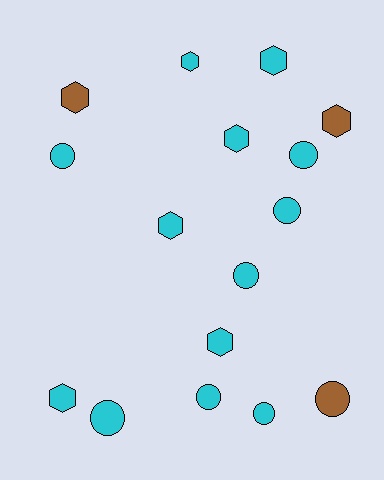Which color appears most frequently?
Cyan, with 13 objects.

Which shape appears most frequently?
Hexagon, with 8 objects.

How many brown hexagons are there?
There are 2 brown hexagons.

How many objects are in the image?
There are 16 objects.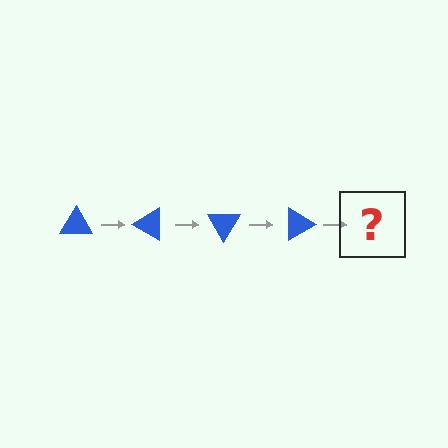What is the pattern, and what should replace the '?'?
The pattern is that the triangle rotates 30 degrees each step. The '?' should be a blue triangle rotated 120 degrees.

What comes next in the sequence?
The next element should be a blue triangle rotated 120 degrees.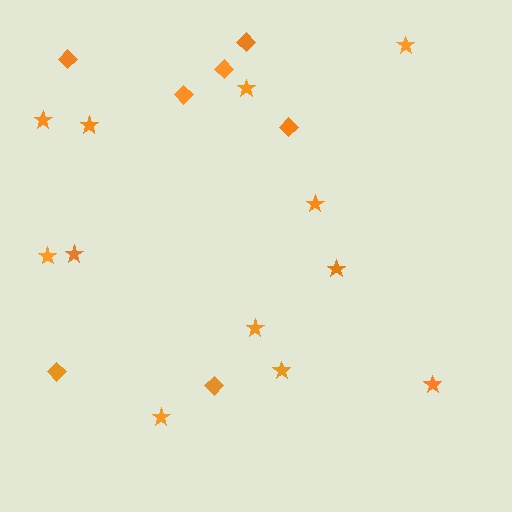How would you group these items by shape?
There are 2 groups: one group of stars (12) and one group of diamonds (7).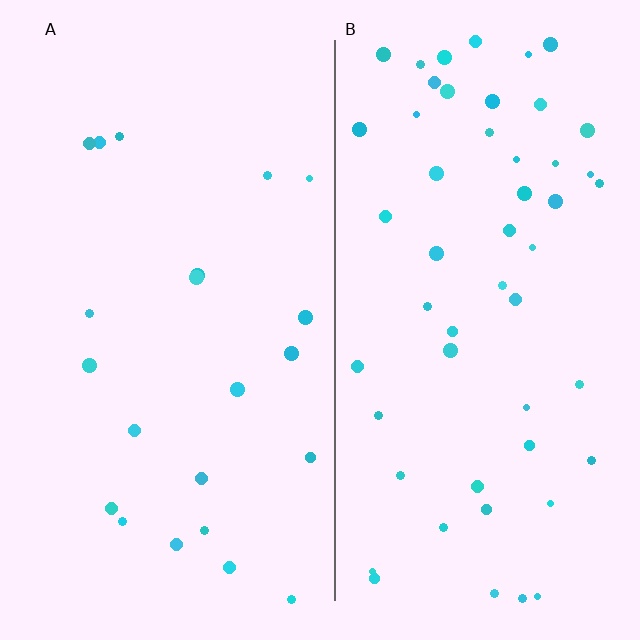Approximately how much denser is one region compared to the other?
Approximately 2.4× — region B over region A.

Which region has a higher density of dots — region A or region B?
B (the right).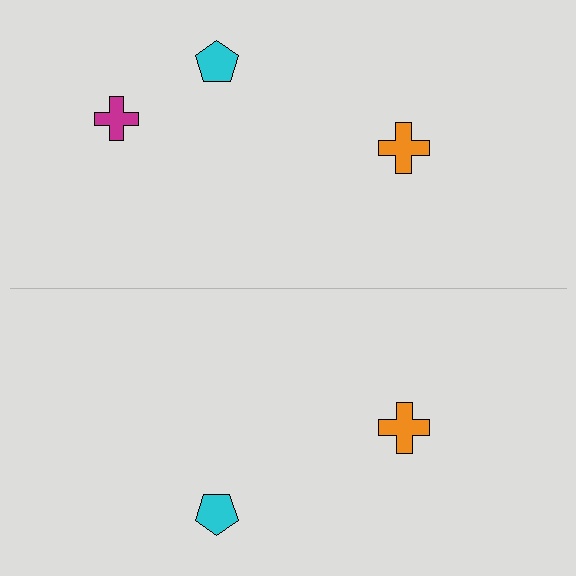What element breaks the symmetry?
A magenta cross is missing from the bottom side.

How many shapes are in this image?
There are 5 shapes in this image.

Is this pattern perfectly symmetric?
No, the pattern is not perfectly symmetric. A magenta cross is missing from the bottom side.